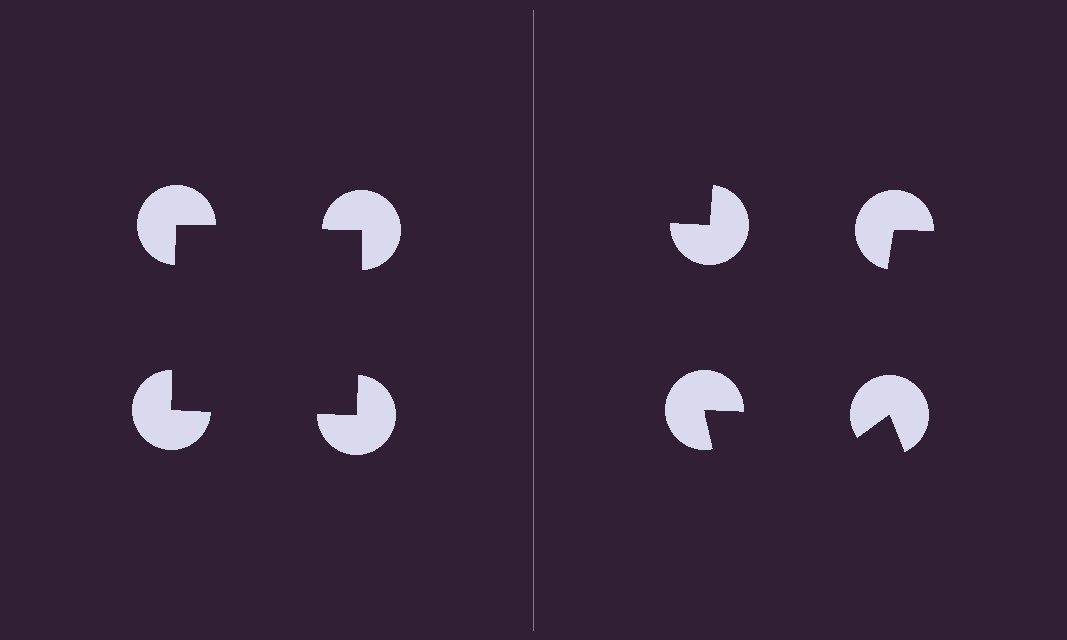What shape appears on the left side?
An illusory square.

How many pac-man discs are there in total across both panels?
8 — 4 on each side.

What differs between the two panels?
The pac-man discs are positioned identically on both sides; only the wedge orientations differ. On the left they align to a square; on the right they are misaligned.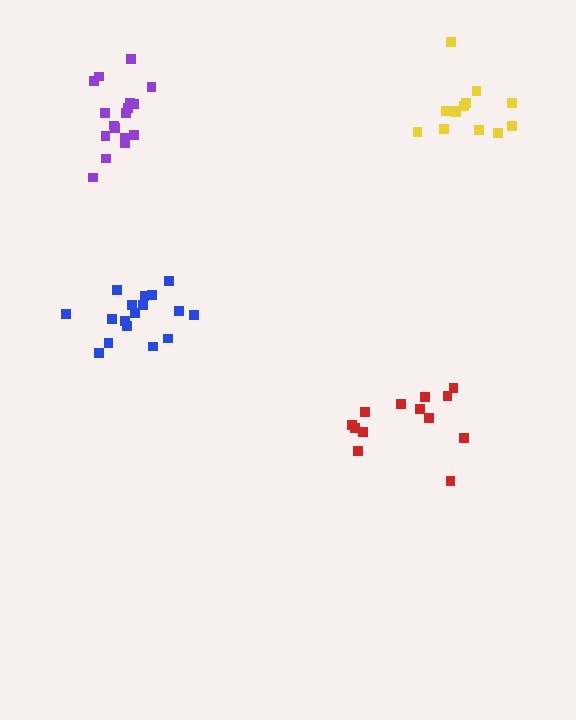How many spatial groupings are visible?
There are 4 spatial groupings.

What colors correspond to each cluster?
The clusters are colored: red, blue, purple, yellow.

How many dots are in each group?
Group 1: 13 dots, Group 2: 17 dots, Group 3: 17 dots, Group 4: 13 dots (60 total).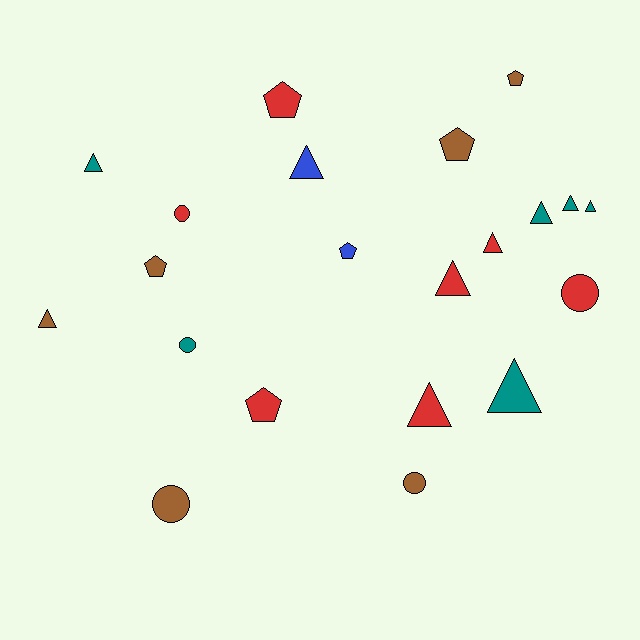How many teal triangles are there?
There are 5 teal triangles.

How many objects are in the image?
There are 21 objects.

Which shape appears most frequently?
Triangle, with 10 objects.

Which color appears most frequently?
Red, with 7 objects.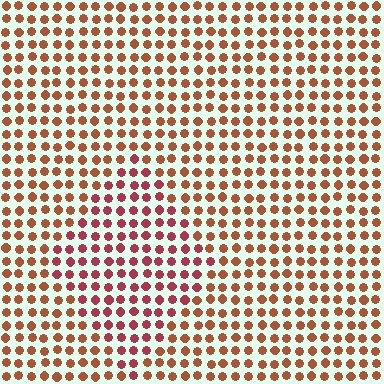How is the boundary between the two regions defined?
The boundary is defined purely by a slight shift in hue (about 30 degrees). Spacing, size, and orientation are identical on both sides.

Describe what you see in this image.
The image is filled with small brown elements in a uniform arrangement. A diamond-shaped region is visible where the elements are tinted to a slightly different hue, forming a subtle color boundary.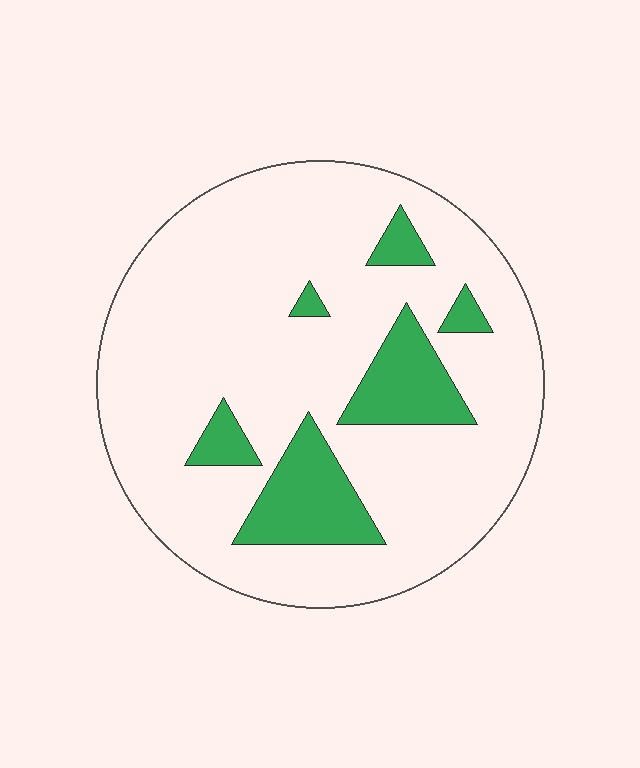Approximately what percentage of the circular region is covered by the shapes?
Approximately 15%.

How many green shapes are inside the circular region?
6.